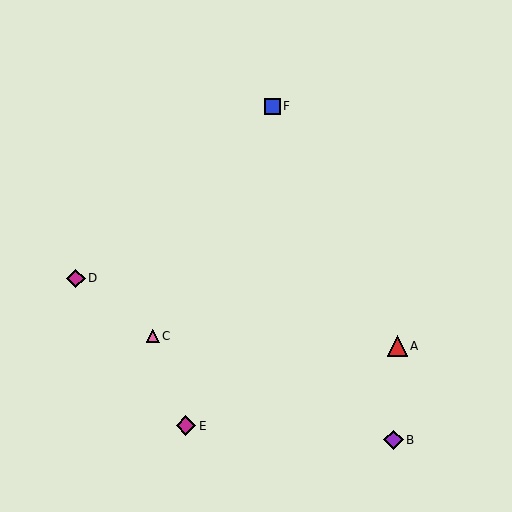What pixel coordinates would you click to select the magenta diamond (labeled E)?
Click at (186, 426) to select the magenta diamond E.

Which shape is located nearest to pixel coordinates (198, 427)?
The magenta diamond (labeled E) at (186, 426) is nearest to that location.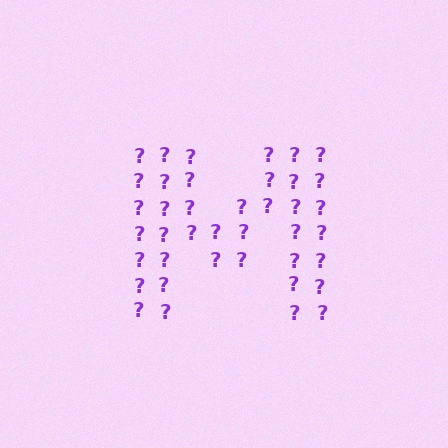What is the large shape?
The large shape is the letter M.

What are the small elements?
The small elements are question marks.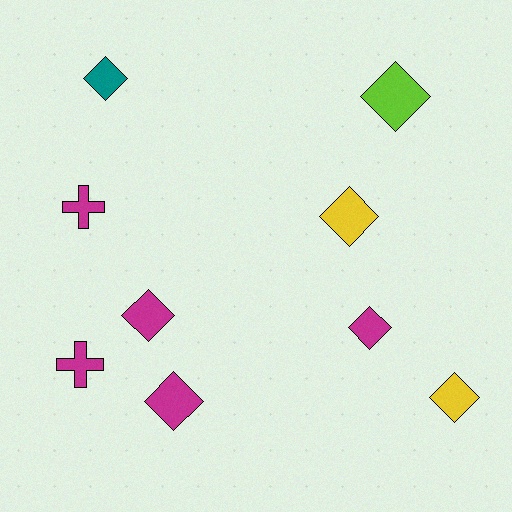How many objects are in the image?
There are 9 objects.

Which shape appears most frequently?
Diamond, with 7 objects.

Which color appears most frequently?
Magenta, with 5 objects.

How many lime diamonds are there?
There is 1 lime diamond.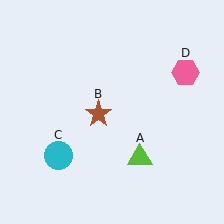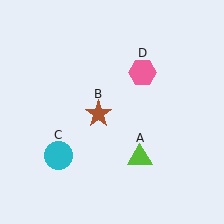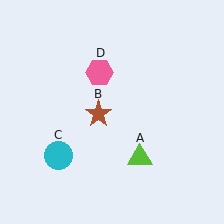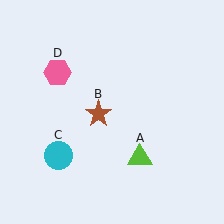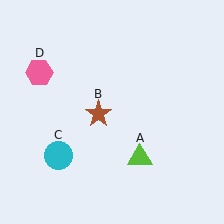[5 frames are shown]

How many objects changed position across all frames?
1 object changed position: pink hexagon (object D).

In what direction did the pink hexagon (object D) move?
The pink hexagon (object D) moved left.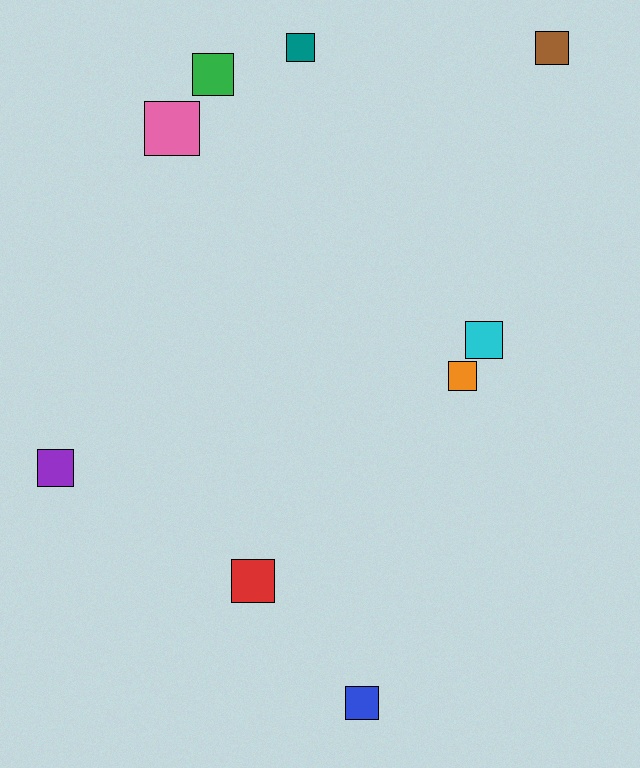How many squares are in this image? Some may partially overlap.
There are 9 squares.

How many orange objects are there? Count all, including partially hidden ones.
There is 1 orange object.